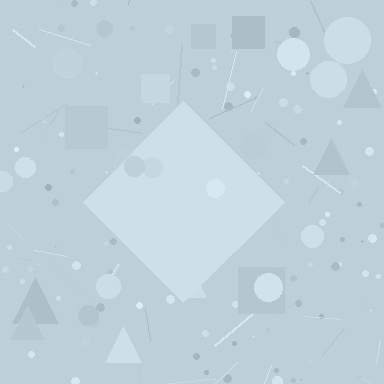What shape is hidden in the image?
A diamond is hidden in the image.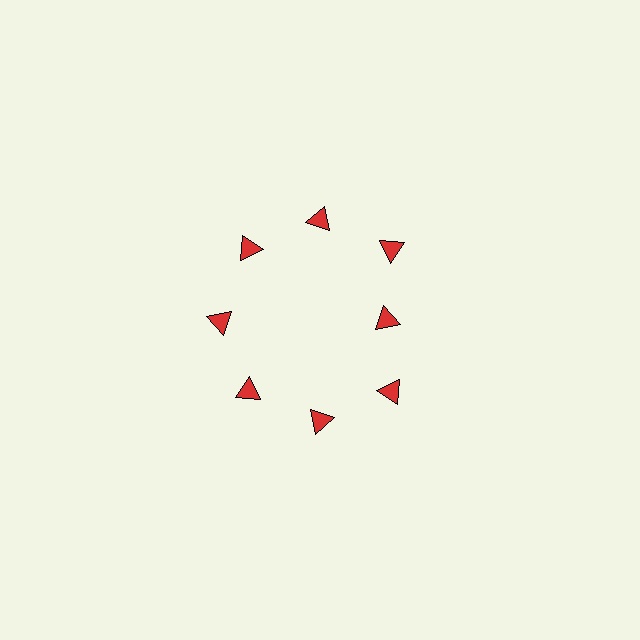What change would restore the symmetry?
The symmetry would be restored by moving it outward, back onto the ring so that all 8 triangles sit at equal angles and equal distance from the center.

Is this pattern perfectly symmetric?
No. The 8 red triangles are arranged in a ring, but one element near the 3 o'clock position is pulled inward toward the center, breaking the 8-fold rotational symmetry.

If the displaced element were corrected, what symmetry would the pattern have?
It would have 8-fold rotational symmetry — the pattern would map onto itself every 45 degrees.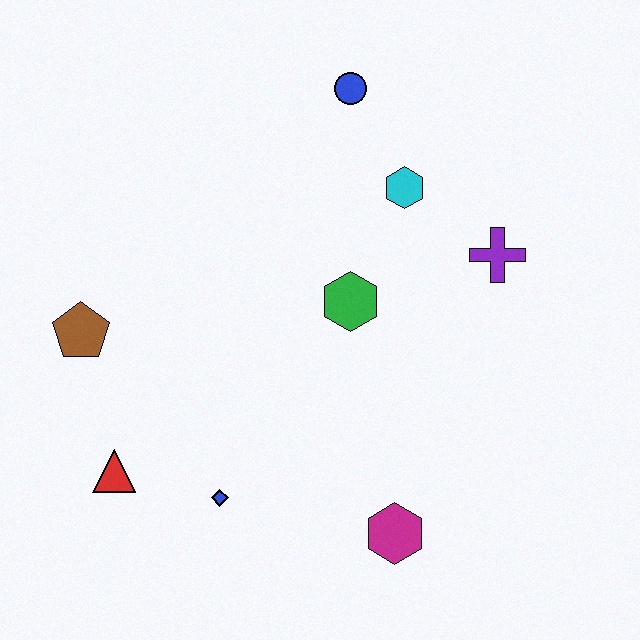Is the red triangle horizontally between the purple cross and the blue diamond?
No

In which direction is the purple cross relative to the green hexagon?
The purple cross is to the right of the green hexagon.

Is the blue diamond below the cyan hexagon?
Yes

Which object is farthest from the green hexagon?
The red triangle is farthest from the green hexagon.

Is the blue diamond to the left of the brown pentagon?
No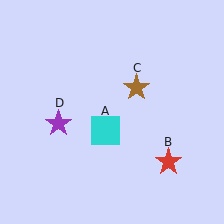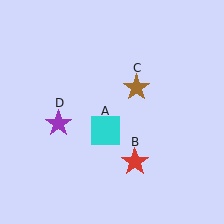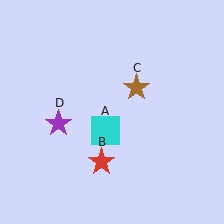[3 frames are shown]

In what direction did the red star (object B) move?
The red star (object B) moved left.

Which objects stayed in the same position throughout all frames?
Cyan square (object A) and brown star (object C) and purple star (object D) remained stationary.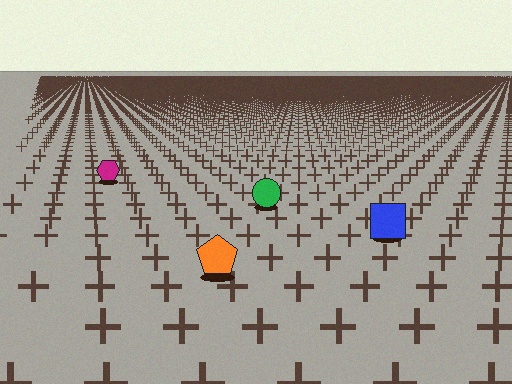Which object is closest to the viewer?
The orange pentagon is closest. The texture marks near it are larger and more spread out.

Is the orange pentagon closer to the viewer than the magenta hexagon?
Yes. The orange pentagon is closer — you can tell from the texture gradient: the ground texture is coarser near it.